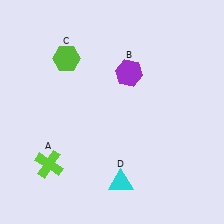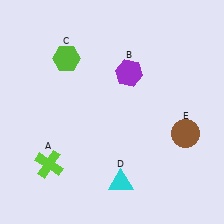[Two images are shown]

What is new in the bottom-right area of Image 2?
A brown circle (E) was added in the bottom-right area of Image 2.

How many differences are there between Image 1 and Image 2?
There is 1 difference between the two images.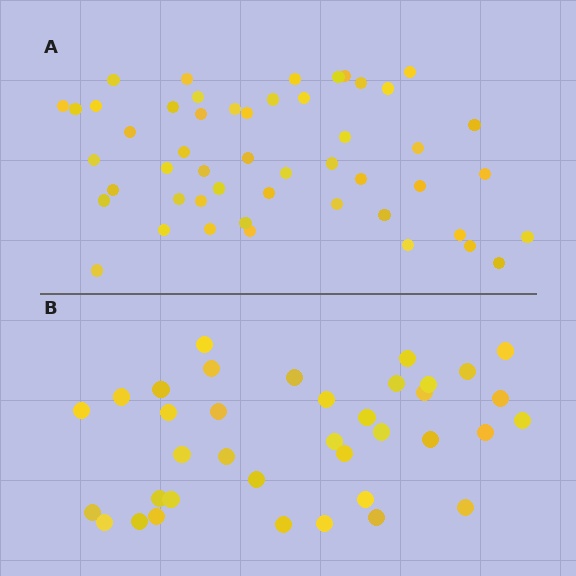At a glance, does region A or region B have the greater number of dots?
Region A (the top region) has more dots.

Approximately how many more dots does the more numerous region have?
Region A has approximately 15 more dots than region B.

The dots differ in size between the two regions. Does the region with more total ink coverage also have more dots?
No. Region B has more total ink coverage because its dots are larger, but region A actually contains more individual dots. Total area can be misleading — the number of items is what matters here.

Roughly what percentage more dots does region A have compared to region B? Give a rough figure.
About 35% more.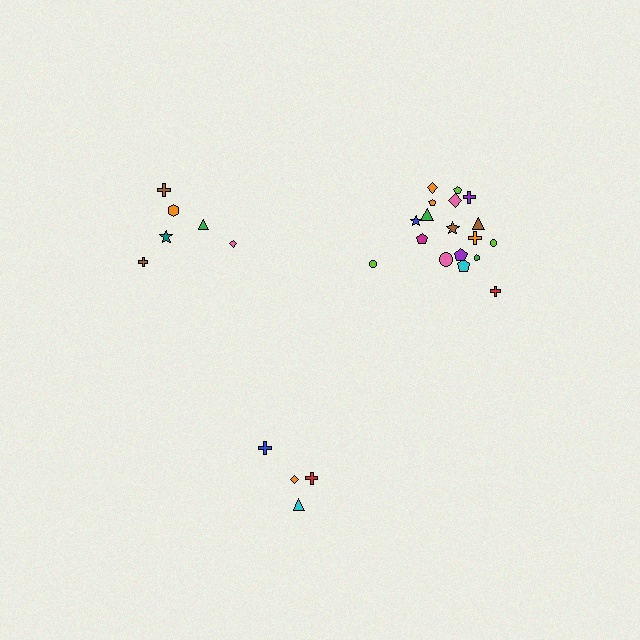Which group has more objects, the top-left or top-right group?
The top-right group.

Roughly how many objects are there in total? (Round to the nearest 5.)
Roughly 30 objects in total.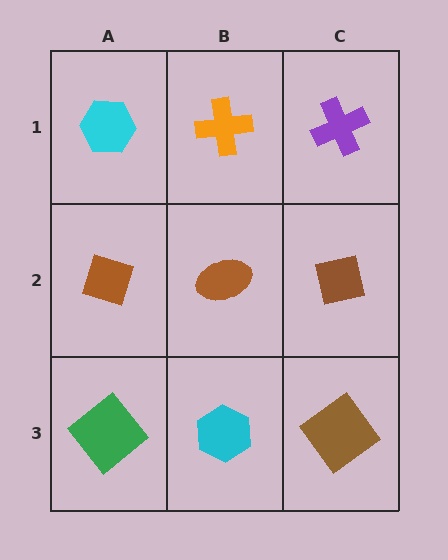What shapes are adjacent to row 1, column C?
A brown square (row 2, column C), an orange cross (row 1, column B).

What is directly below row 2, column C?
A brown diamond.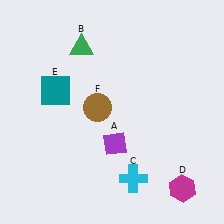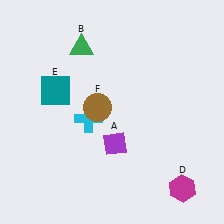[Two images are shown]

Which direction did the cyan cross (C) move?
The cyan cross (C) moved up.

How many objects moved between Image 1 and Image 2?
1 object moved between the two images.